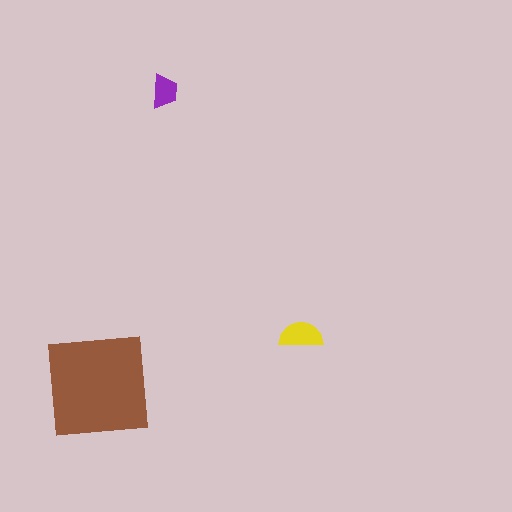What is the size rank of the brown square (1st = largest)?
1st.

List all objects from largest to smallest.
The brown square, the yellow semicircle, the purple trapezoid.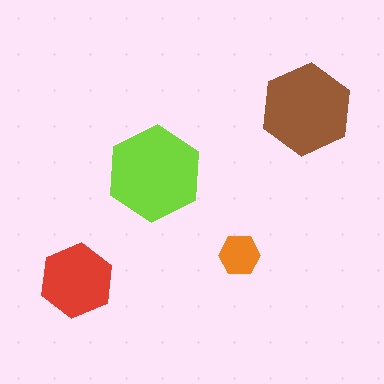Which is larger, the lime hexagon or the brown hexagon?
The lime one.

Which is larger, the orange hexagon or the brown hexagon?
The brown one.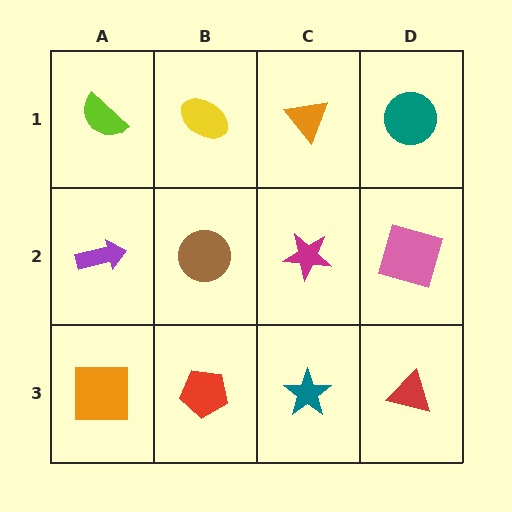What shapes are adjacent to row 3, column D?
A pink square (row 2, column D), a teal star (row 3, column C).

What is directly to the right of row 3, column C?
A red triangle.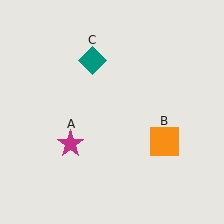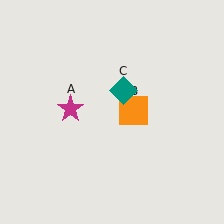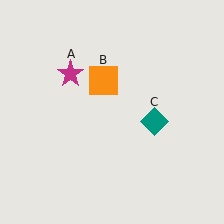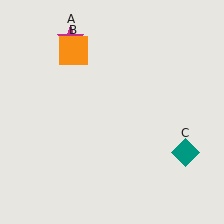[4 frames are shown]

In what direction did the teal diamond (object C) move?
The teal diamond (object C) moved down and to the right.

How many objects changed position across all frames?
3 objects changed position: magenta star (object A), orange square (object B), teal diamond (object C).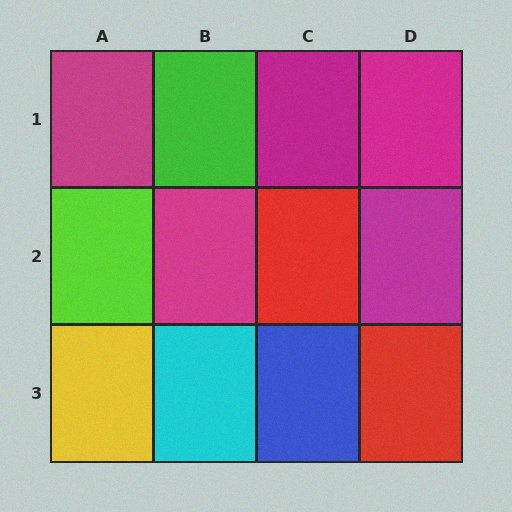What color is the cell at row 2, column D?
Magenta.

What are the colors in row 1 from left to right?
Magenta, green, magenta, magenta.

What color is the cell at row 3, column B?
Cyan.